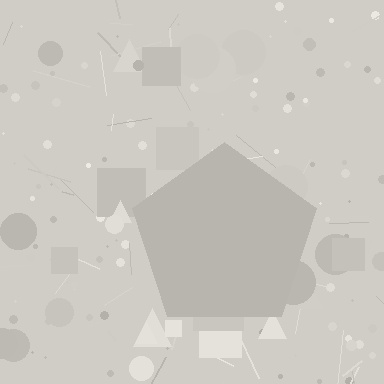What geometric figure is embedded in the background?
A pentagon is embedded in the background.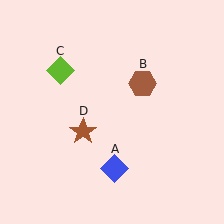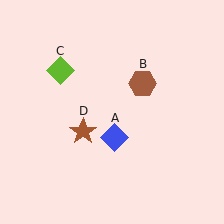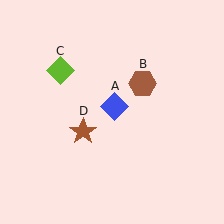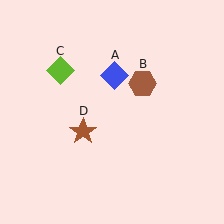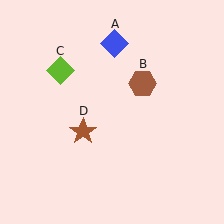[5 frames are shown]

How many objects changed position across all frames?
1 object changed position: blue diamond (object A).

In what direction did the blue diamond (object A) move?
The blue diamond (object A) moved up.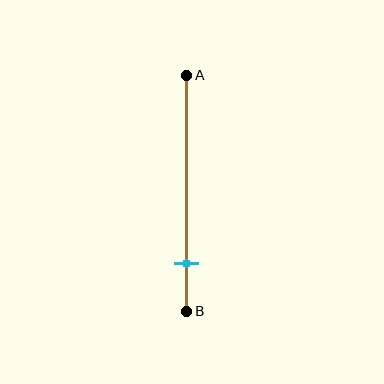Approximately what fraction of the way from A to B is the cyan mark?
The cyan mark is approximately 80% of the way from A to B.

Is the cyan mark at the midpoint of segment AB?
No, the mark is at about 80% from A, not at the 50% midpoint.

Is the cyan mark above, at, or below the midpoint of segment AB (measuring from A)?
The cyan mark is below the midpoint of segment AB.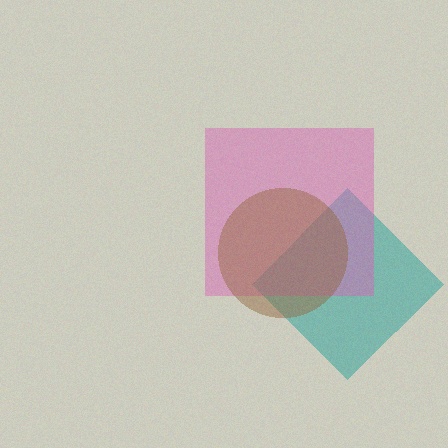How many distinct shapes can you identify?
There are 3 distinct shapes: a teal diamond, a pink square, a brown circle.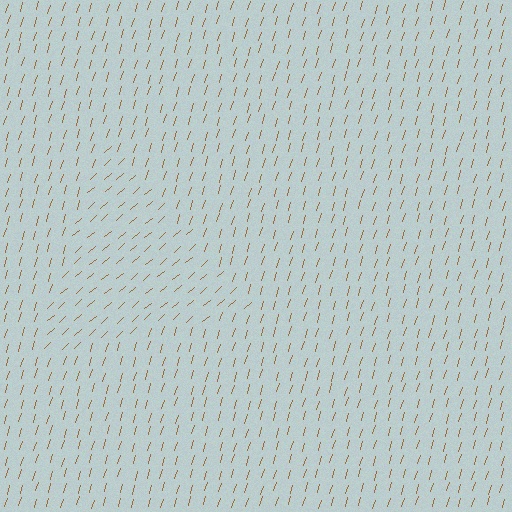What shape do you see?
I see a triangle.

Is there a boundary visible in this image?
Yes, there is a texture boundary formed by a change in line orientation.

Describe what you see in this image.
The image is filled with small brown line segments. A triangle region in the image has lines oriented differently from the surrounding lines, creating a visible texture boundary.